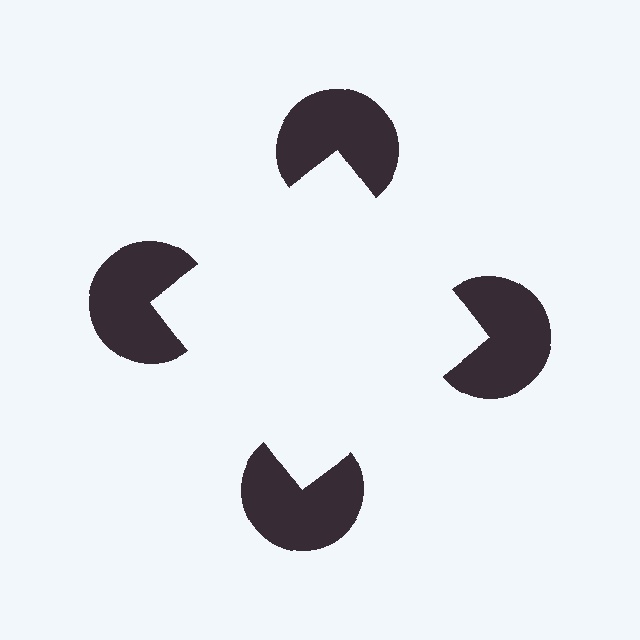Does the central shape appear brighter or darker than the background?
It typically appears slightly brighter than the background, even though no actual brightness change is drawn.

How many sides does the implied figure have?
4 sides.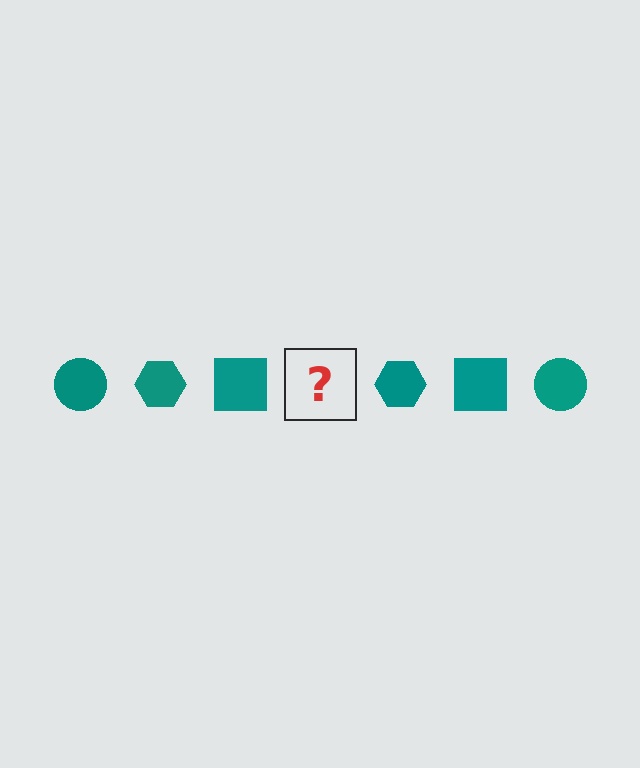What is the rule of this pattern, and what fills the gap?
The rule is that the pattern cycles through circle, hexagon, square shapes in teal. The gap should be filled with a teal circle.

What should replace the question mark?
The question mark should be replaced with a teal circle.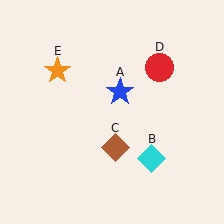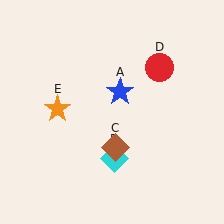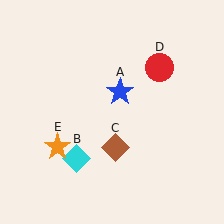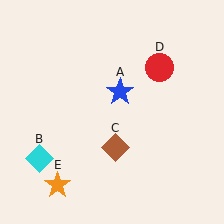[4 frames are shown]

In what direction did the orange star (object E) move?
The orange star (object E) moved down.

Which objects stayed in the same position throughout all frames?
Blue star (object A) and brown diamond (object C) and red circle (object D) remained stationary.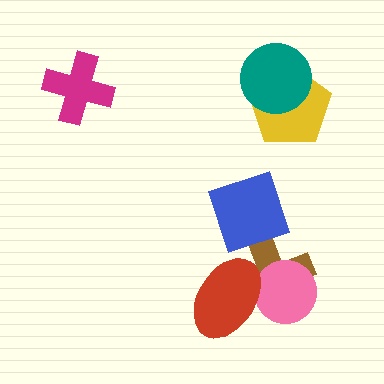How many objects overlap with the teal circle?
1 object overlaps with the teal circle.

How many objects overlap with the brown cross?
3 objects overlap with the brown cross.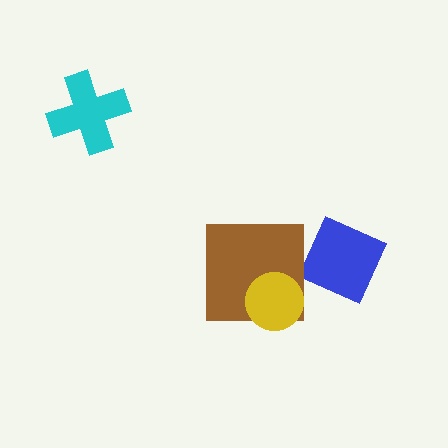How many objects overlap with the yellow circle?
1 object overlaps with the yellow circle.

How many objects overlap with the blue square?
0 objects overlap with the blue square.